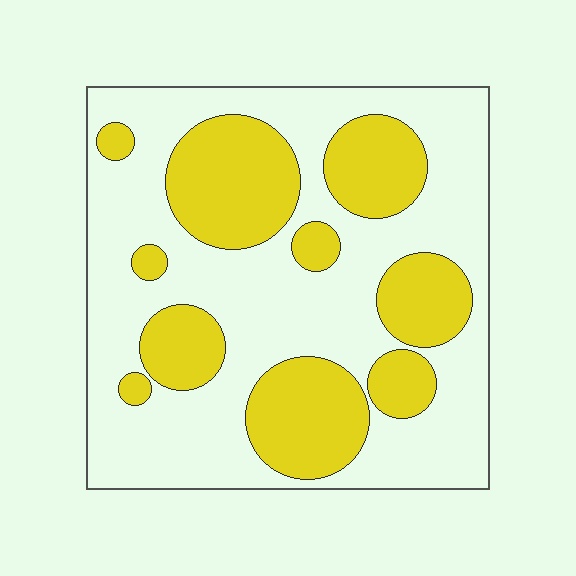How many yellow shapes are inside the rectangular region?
10.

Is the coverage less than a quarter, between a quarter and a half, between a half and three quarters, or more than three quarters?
Between a quarter and a half.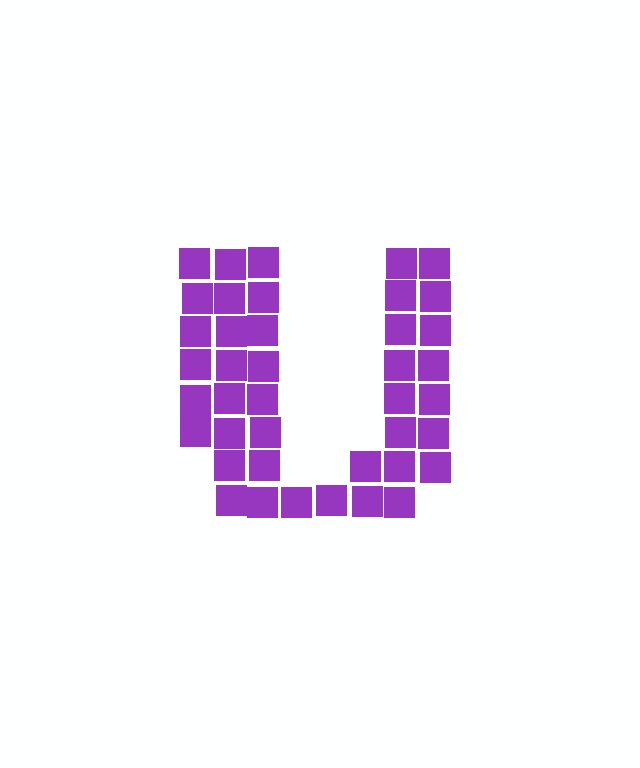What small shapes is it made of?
It is made of small squares.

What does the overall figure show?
The overall figure shows the letter U.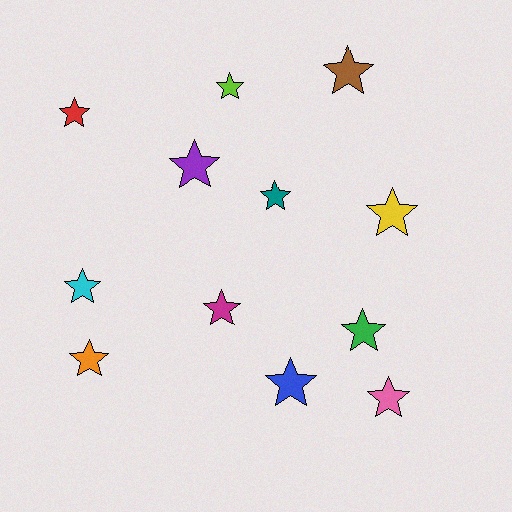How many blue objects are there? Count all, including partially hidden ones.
There is 1 blue object.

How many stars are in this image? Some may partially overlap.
There are 12 stars.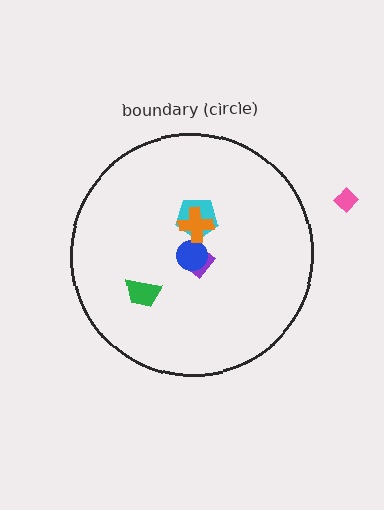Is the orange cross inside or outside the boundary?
Inside.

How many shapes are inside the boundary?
5 inside, 1 outside.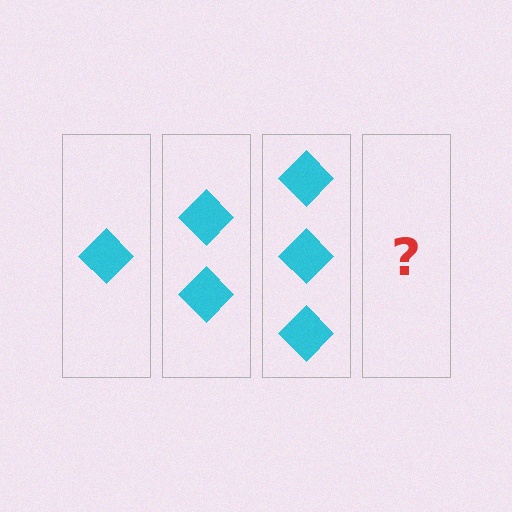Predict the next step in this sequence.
The next step is 4 diamonds.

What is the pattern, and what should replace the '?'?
The pattern is that each step adds one more diamond. The '?' should be 4 diamonds.